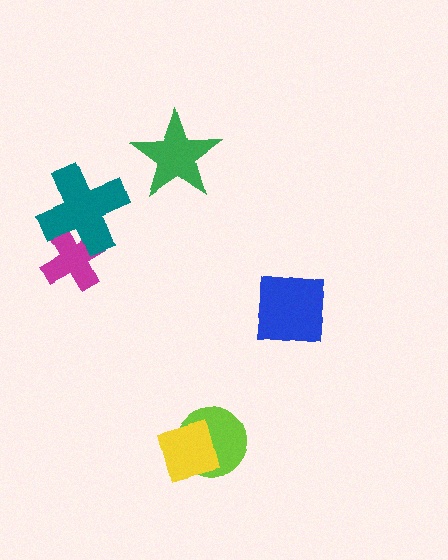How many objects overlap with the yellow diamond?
1 object overlaps with the yellow diamond.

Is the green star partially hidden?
No, no other shape covers it.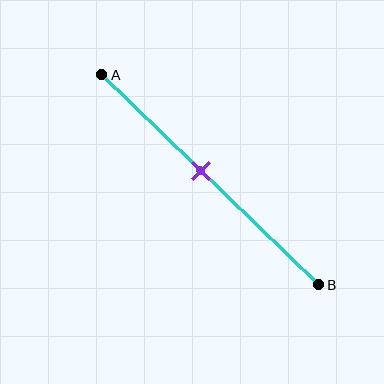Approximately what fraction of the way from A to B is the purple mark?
The purple mark is approximately 45% of the way from A to B.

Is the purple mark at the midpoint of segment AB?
No, the mark is at about 45% from A, not at the 50% midpoint.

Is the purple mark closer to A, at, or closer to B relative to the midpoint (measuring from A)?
The purple mark is closer to point A than the midpoint of segment AB.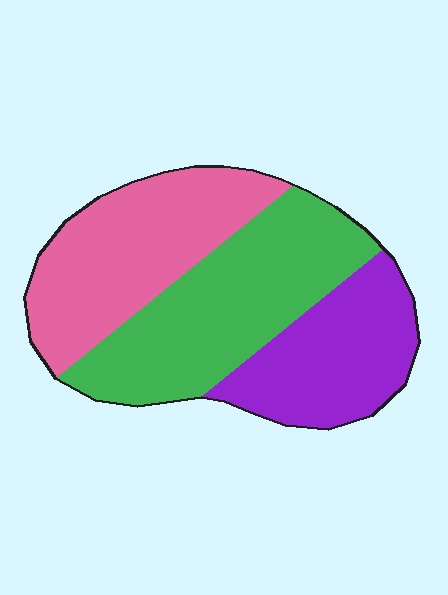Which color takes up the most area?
Green, at roughly 40%.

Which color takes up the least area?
Purple, at roughly 25%.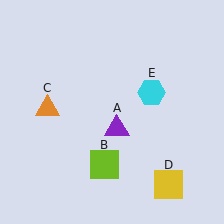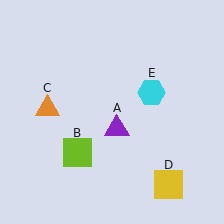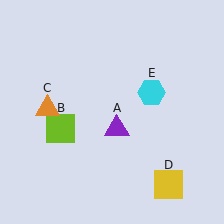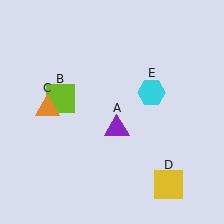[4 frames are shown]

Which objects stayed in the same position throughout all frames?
Purple triangle (object A) and orange triangle (object C) and yellow square (object D) and cyan hexagon (object E) remained stationary.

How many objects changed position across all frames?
1 object changed position: lime square (object B).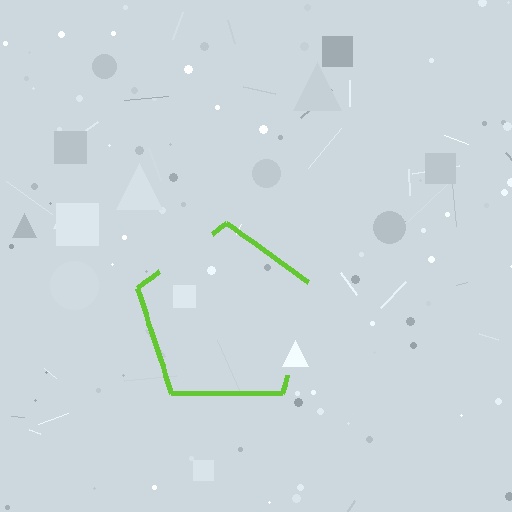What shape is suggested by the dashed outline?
The dashed outline suggests a pentagon.